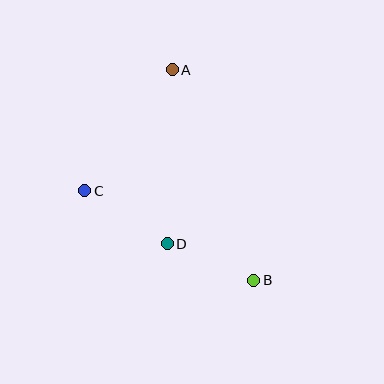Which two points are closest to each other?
Points B and D are closest to each other.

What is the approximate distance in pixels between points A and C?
The distance between A and C is approximately 149 pixels.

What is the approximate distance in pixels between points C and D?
The distance between C and D is approximately 98 pixels.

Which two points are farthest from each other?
Points A and B are farthest from each other.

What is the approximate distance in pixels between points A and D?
The distance between A and D is approximately 174 pixels.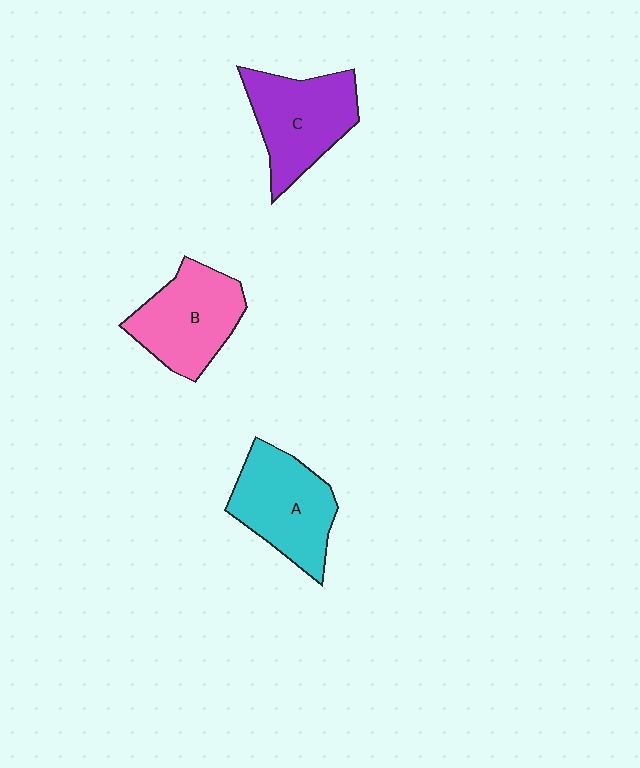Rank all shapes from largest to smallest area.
From largest to smallest: A (cyan), C (purple), B (pink).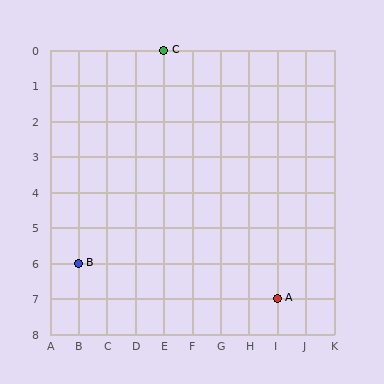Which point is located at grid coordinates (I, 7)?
Point A is at (I, 7).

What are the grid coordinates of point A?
Point A is at grid coordinates (I, 7).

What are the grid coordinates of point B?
Point B is at grid coordinates (B, 6).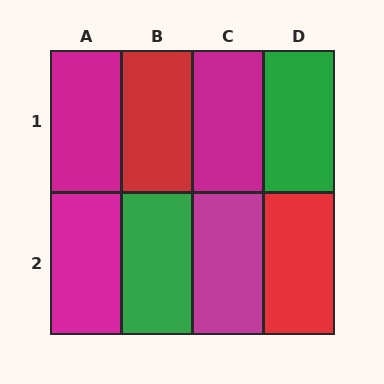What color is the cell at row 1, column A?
Magenta.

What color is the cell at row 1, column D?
Green.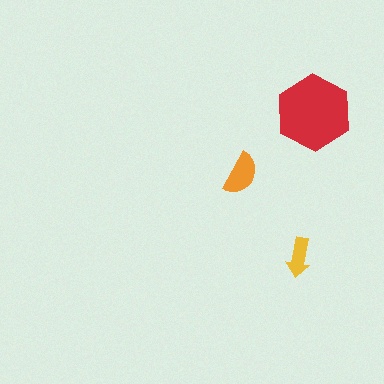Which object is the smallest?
The yellow arrow.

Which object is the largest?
The red hexagon.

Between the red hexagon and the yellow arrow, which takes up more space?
The red hexagon.